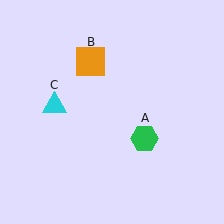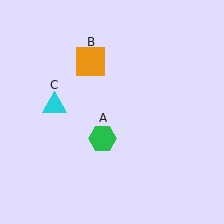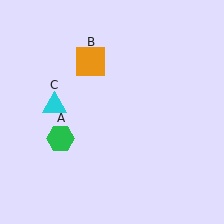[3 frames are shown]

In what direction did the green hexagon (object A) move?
The green hexagon (object A) moved left.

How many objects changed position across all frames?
1 object changed position: green hexagon (object A).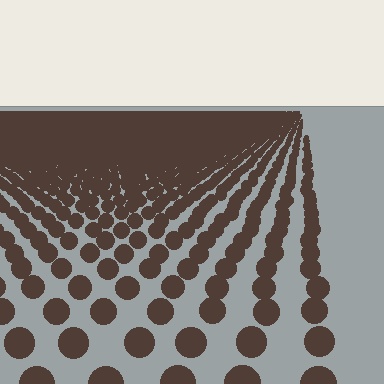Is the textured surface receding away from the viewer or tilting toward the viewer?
The surface is receding away from the viewer. Texture elements get smaller and denser toward the top.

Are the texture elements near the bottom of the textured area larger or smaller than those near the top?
Larger. Near the bottom, elements are closer to the viewer and appear at a bigger on-screen size.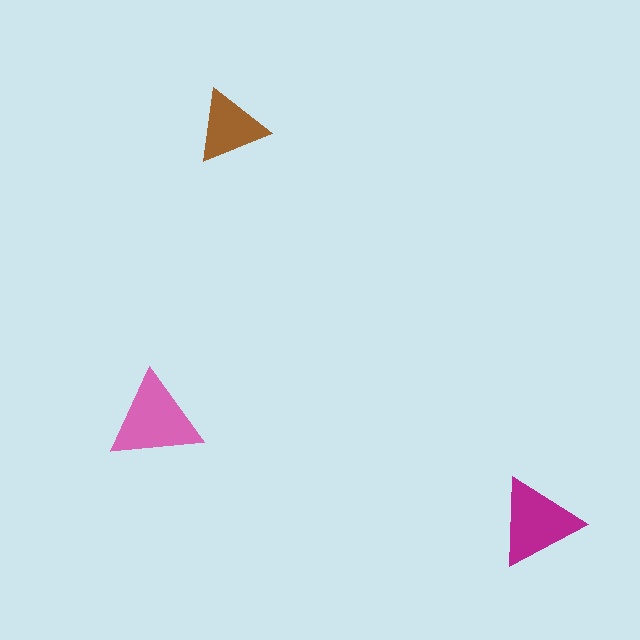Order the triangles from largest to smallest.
the pink one, the magenta one, the brown one.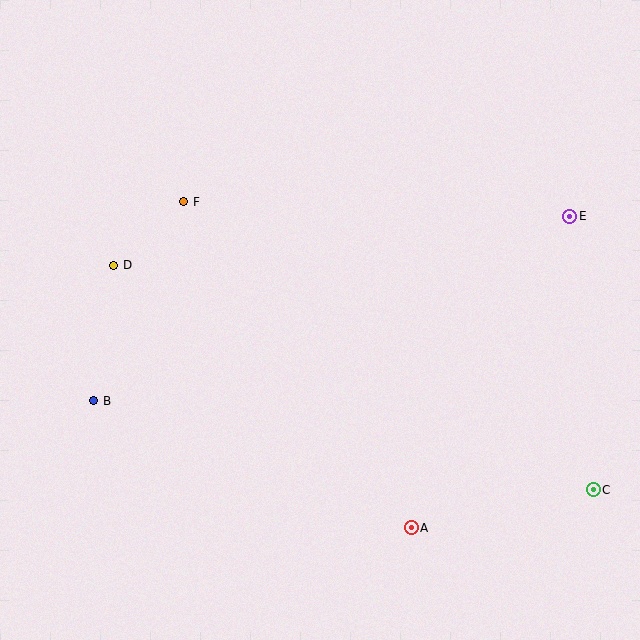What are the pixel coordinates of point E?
Point E is at (570, 216).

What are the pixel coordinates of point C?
Point C is at (593, 490).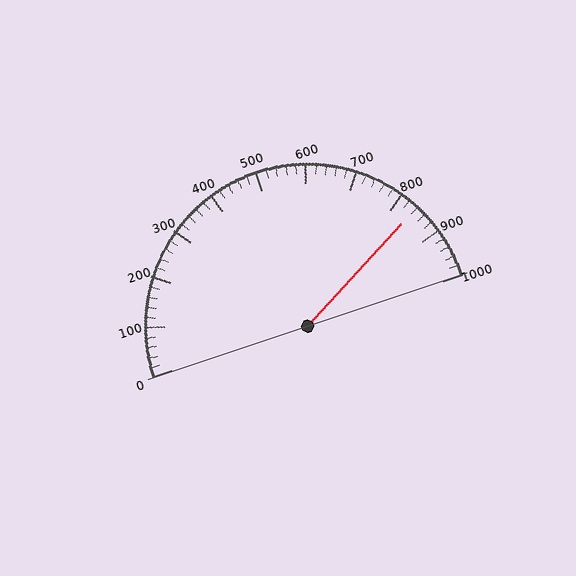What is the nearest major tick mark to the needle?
The nearest major tick mark is 800.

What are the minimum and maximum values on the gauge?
The gauge ranges from 0 to 1000.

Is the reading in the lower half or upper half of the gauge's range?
The reading is in the upper half of the range (0 to 1000).